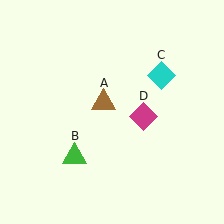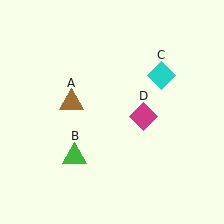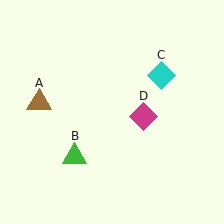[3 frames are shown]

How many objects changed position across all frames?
1 object changed position: brown triangle (object A).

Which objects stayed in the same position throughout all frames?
Green triangle (object B) and cyan diamond (object C) and magenta diamond (object D) remained stationary.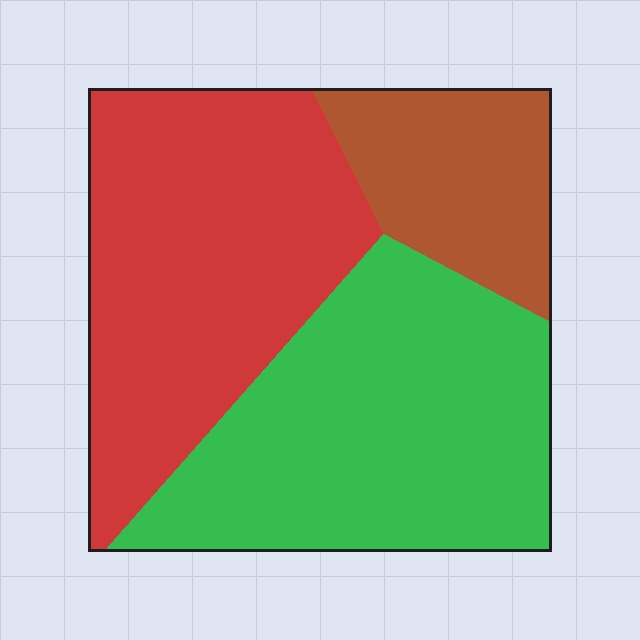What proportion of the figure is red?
Red takes up between a quarter and a half of the figure.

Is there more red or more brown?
Red.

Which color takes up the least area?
Brown, at roughly 15%.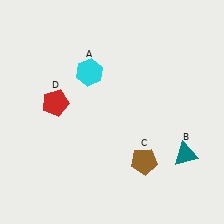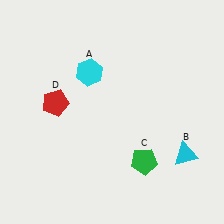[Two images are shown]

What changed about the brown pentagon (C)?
In Image 1, C is brown. In Image 2, it changed to green.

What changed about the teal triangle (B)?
In Image 1, B is teal. In Image 2, it changed to cyan.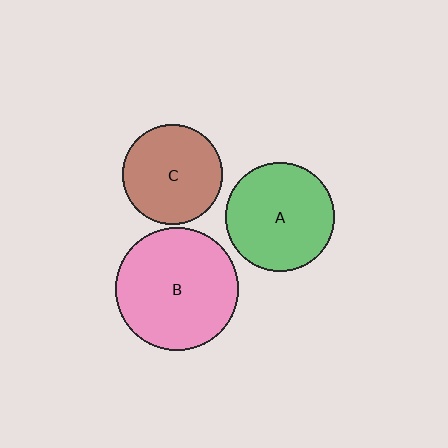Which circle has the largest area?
Circle B (pink).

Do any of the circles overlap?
No, none of the circles overlap.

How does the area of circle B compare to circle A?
Approximately 1.3 times.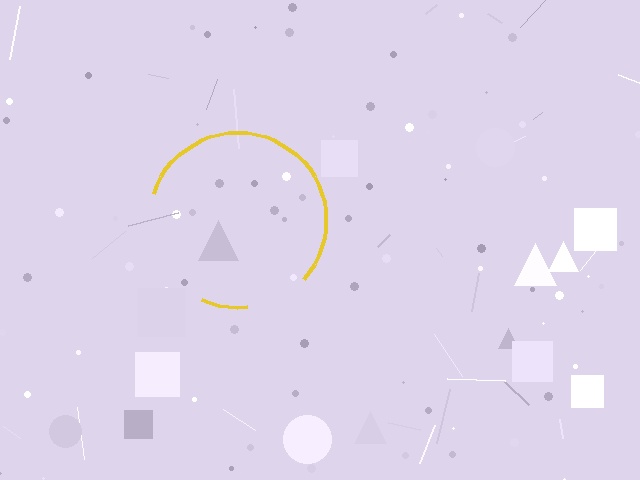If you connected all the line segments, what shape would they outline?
They would outline a circle.